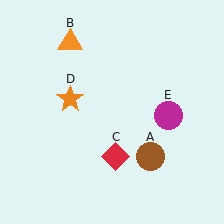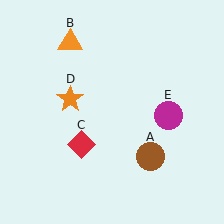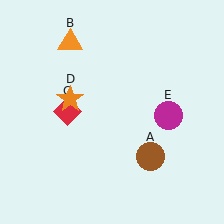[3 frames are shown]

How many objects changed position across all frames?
1 object changed position: red diamond (object C).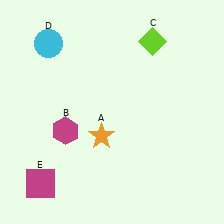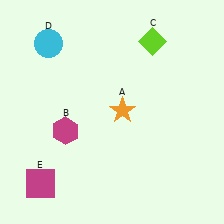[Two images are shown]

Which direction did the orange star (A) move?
The orange star (A) moved up.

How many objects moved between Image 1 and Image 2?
1 object moved between the two images.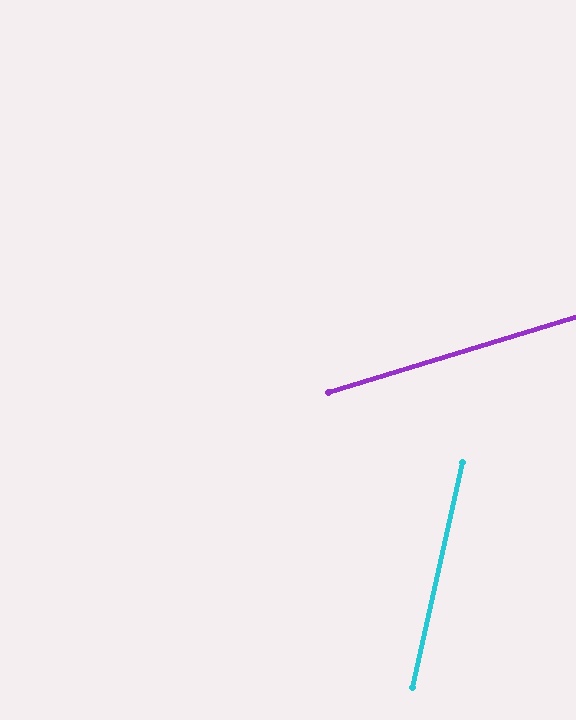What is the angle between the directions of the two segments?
Approximately 61 degrees.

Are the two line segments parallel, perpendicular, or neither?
Neither parallel nor perpendicular — they differ by about 61°.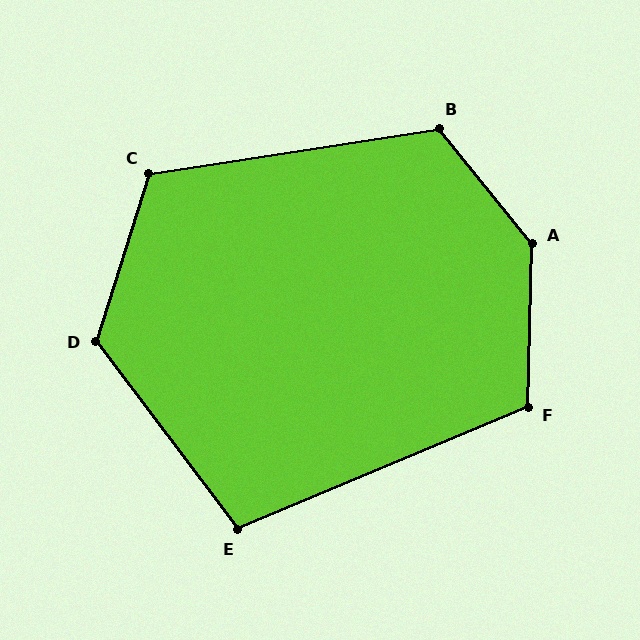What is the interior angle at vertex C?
Approximately 116 degrees (obtuse).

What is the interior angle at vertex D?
Approximately 125 degrees (obtuse).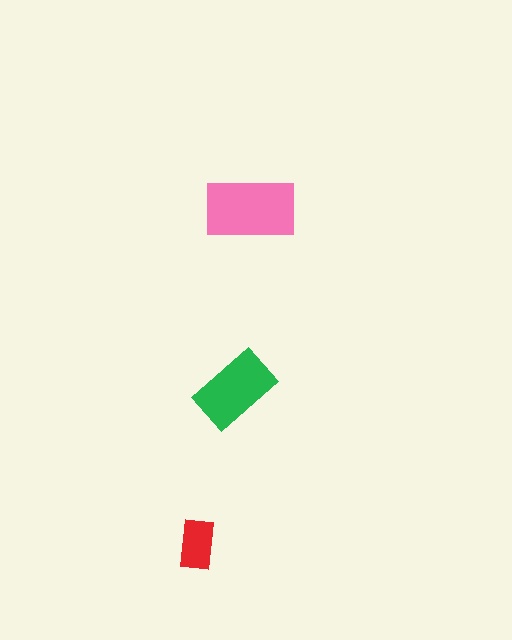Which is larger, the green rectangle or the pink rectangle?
The pink one.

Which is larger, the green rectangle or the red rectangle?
The green one.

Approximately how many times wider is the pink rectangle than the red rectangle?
About 2 times wider.